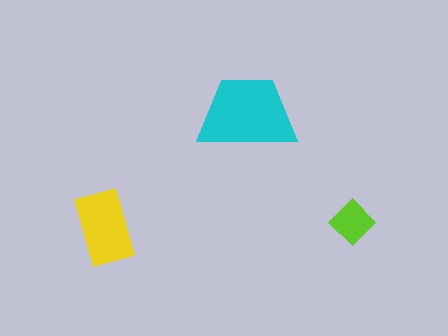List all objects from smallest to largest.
The lime diamond, the yellow rectangle, the cyan trapezoid.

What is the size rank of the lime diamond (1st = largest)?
3rd.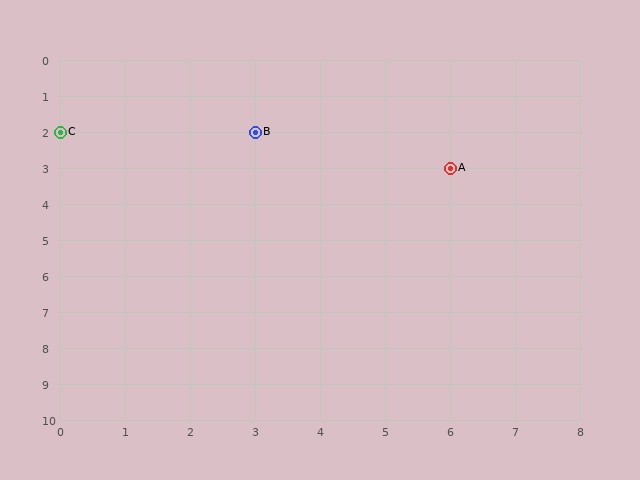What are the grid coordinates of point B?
Point B is at grid coordinates (3, 2).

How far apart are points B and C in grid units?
Points B and C are 3 columns apart.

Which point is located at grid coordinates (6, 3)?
Point A is at (6, 3).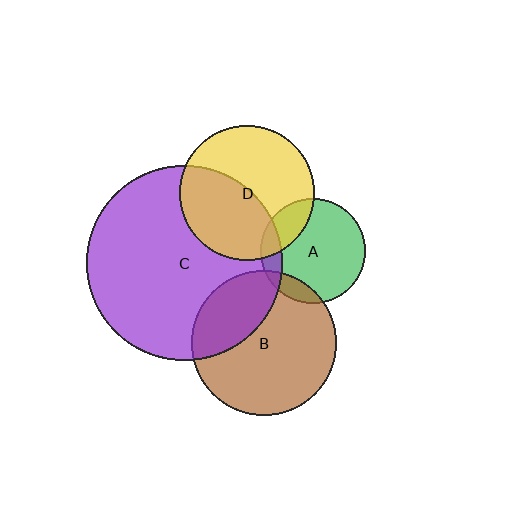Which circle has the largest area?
Circle C (purple).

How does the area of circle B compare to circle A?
Approximately 1.9 times.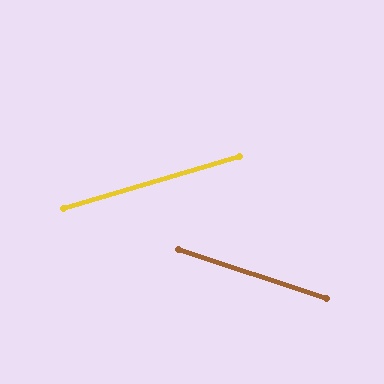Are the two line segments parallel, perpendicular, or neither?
Neither parallel nor perpendicular — they differ by about 35°.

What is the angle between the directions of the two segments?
Approximately 35 degrees.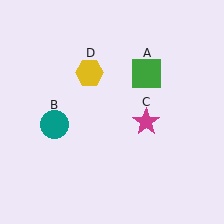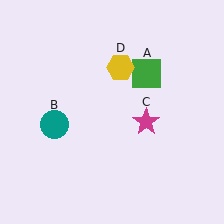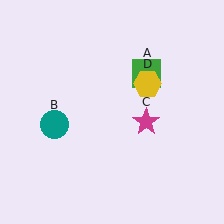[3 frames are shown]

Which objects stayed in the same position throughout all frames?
Green square (object A) and teal circle (object B) and magenta star (object C) remained stationary.